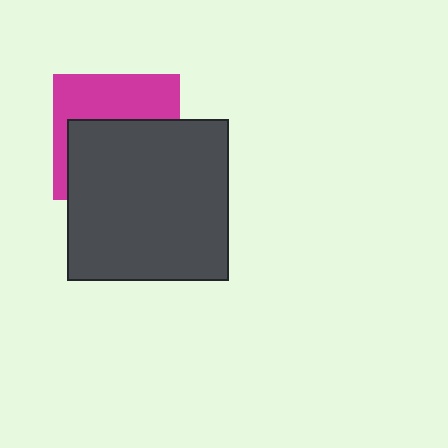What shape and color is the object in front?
The object in front is a dark gray square.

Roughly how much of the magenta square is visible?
A small part of it is visible (roughly 44%).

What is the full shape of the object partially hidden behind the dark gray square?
The partially hidden object is a magenta square.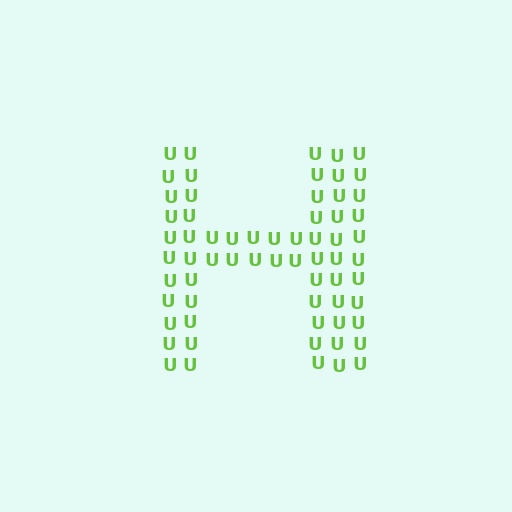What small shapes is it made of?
It is made of small letter U's.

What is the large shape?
The large shape is the letter H.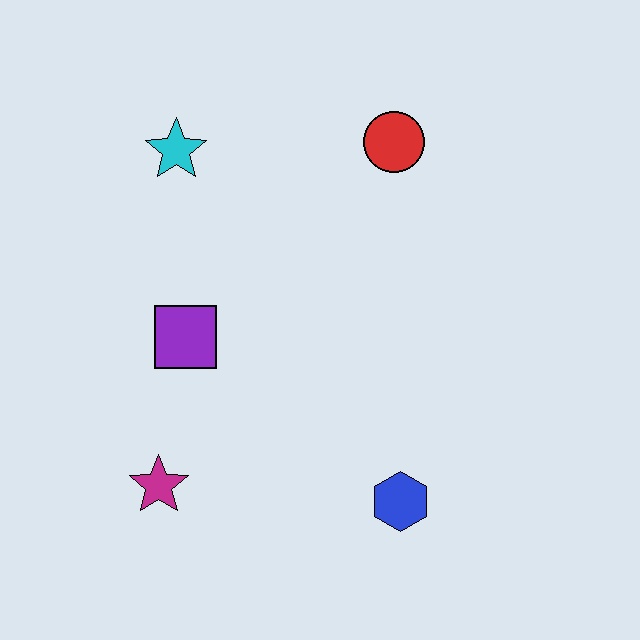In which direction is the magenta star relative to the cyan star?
The magenta star is below the cyan star.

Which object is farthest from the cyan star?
The blue hexagon is farthest from the cyan star.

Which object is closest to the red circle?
The cyan star is closest to the red circle.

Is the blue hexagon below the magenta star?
Yes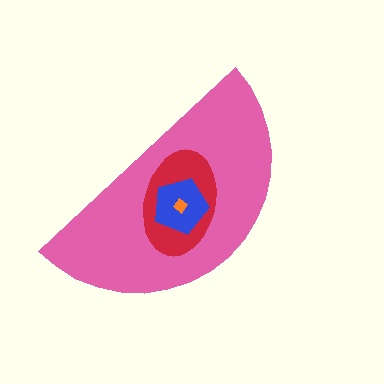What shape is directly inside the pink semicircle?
The red ellipse.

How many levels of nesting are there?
4.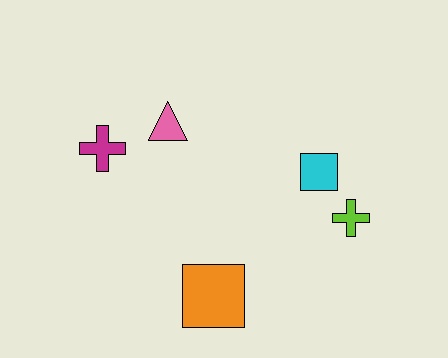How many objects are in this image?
There are 5 objects.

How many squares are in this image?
There are 2 squares.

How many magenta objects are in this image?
There is 1 magenta object.